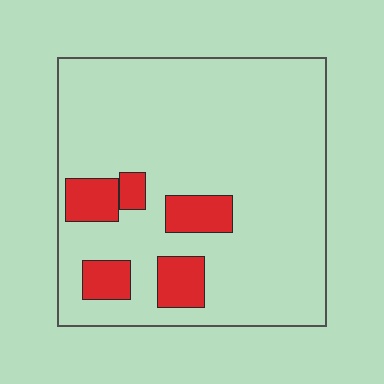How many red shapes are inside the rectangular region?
5.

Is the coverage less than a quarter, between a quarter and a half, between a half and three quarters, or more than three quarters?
Less than a quarter.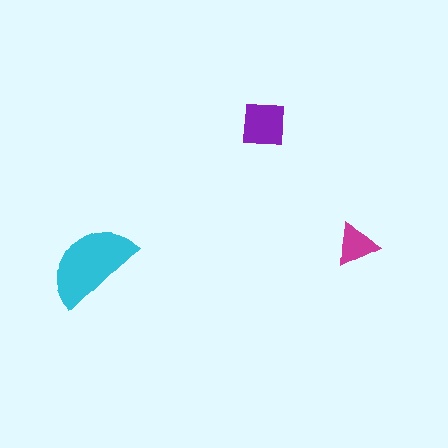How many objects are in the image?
There are 3 objects in the image.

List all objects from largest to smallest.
The cyan semicircle, the purple square, the magenta triangle.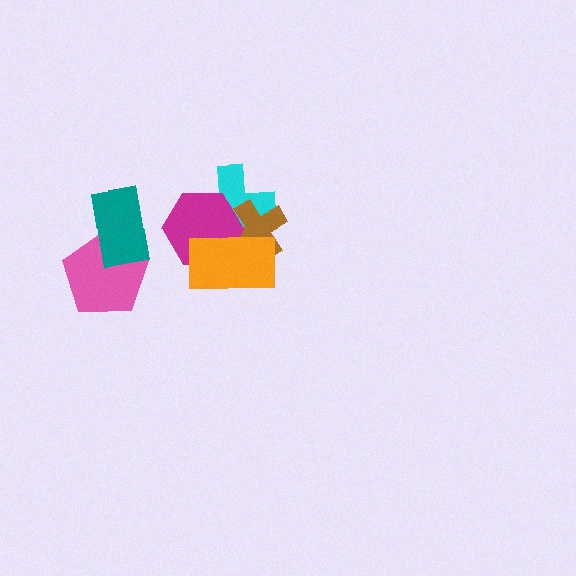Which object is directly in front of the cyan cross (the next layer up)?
The brown cross is directly in front of the cyan cross.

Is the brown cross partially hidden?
Yes, it is partially covered by another shape.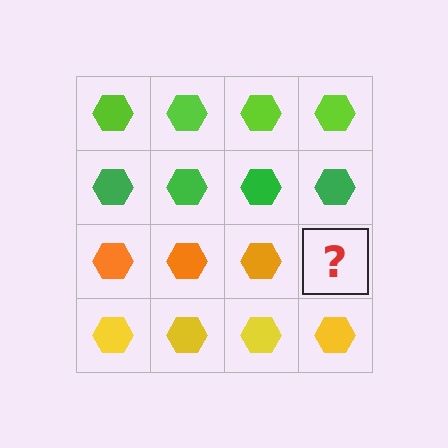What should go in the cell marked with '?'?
The missing cell should contain an orange hexagon.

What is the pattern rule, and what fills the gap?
The rule is that each row has a consistent color. The gap should be filled with an orange hexagon.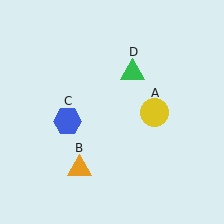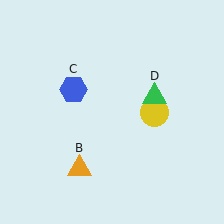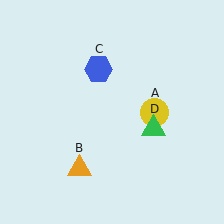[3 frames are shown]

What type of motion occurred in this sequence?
The blue hexagon (object C), green triangle (object D) rotated clockwise around the center of the scene.